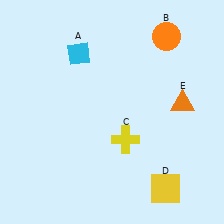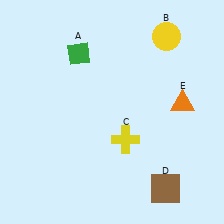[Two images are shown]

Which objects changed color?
A changed from cyan to green. B changed from orange to yellow. D changed from yellow to brown.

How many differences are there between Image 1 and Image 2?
There are 3 differences between the two images.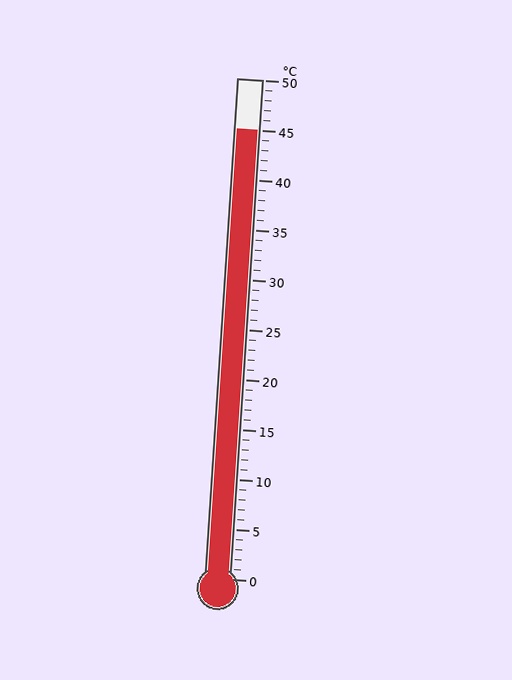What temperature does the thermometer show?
The thermometer shows approximately 45°C.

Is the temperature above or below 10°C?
The temperature is above 10°C.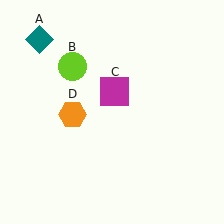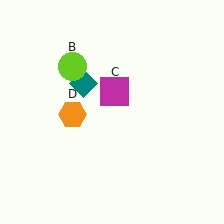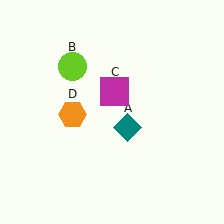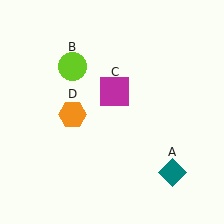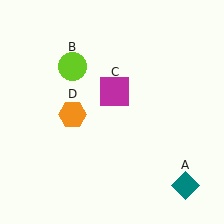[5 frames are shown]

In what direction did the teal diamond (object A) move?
The teal diamond (object A) moved down and to the right.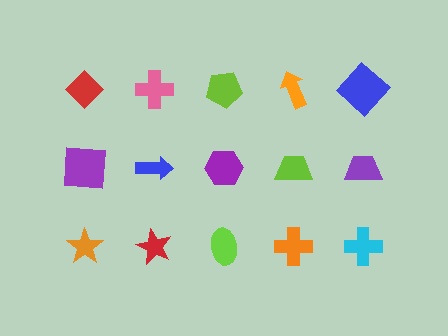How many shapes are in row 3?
5 shapes.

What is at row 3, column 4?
An orange cross.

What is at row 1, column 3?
A lime pentagon.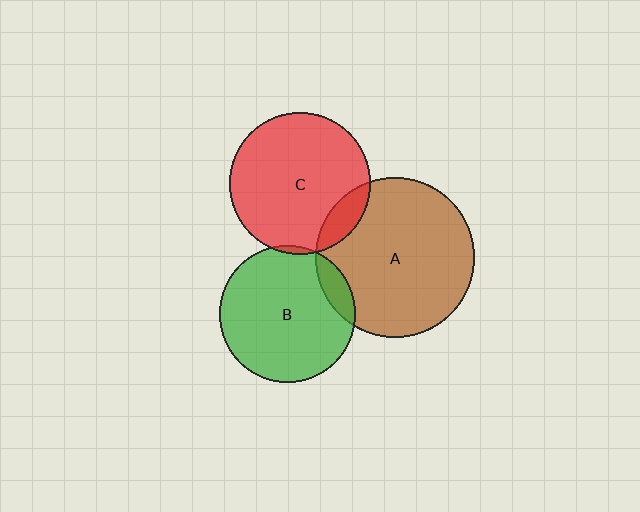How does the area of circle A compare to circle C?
Approximately 1.3 times.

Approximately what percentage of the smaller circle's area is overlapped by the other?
Approximately 10%.